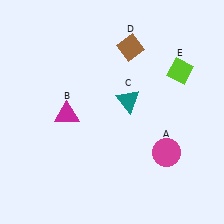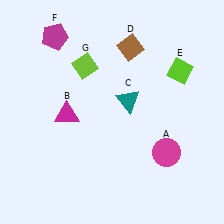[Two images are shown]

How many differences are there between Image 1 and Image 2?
There are 2 differences between the two images.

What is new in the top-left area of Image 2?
A magenta pentagon (F) was added in the top-left area of Image 2.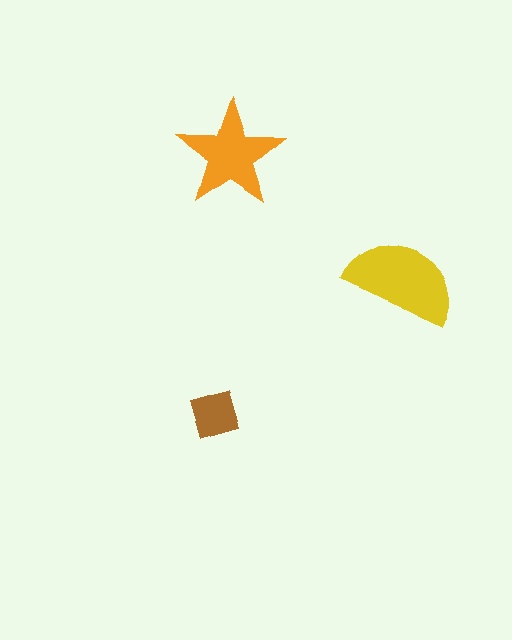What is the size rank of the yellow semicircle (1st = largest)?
1st.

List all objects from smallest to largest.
The brown diamond, the orange star, the yellow semicircle.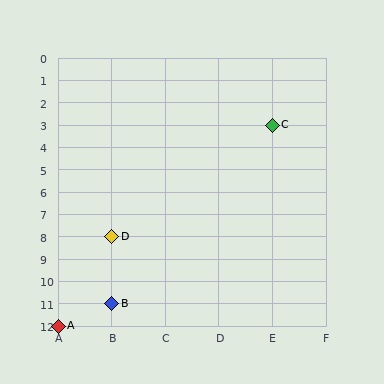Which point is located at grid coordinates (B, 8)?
Point D is at (B, 8).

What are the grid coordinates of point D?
Point D is at grid coordinates (B, 8).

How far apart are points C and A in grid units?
Points C and A are 4 columns and 9 rows apart (about 9.8 grid units diagonally).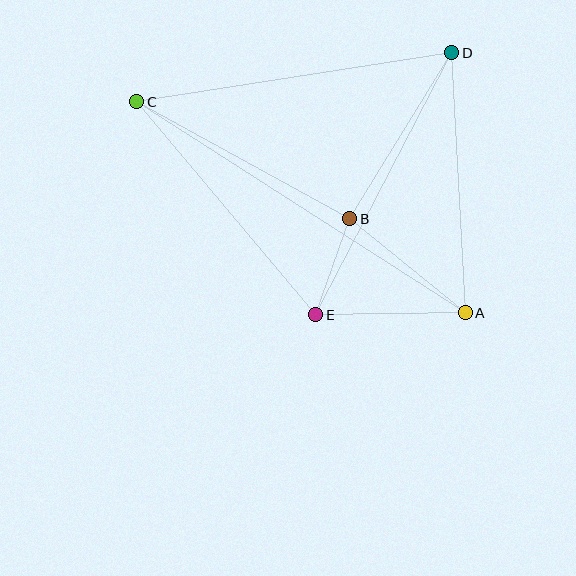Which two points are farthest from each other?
Points A and C are farthest from each other.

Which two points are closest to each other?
Points B and E are closest to each other.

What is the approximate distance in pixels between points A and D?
The distance between A and D is approximately 260 pixels.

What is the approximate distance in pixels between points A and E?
The distance between A and E is approximately 150 pixels.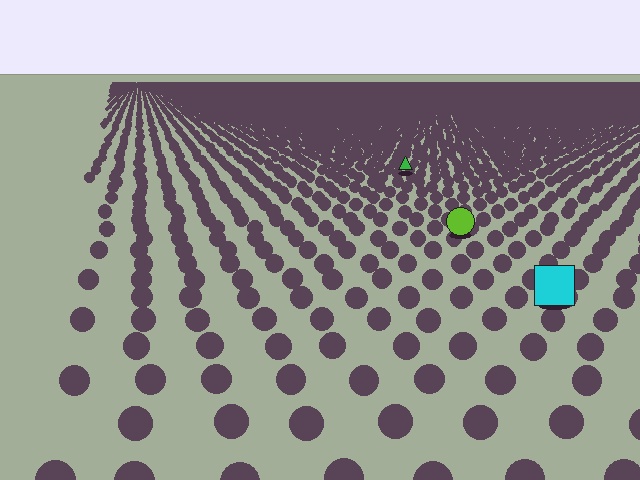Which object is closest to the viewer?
The cyan square is closest. The texture marks near it are larger and more spread out.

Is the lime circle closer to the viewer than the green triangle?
Yes. The lime circle is closer — you can tell from the texture gradient: the ground texture is coarser near it.